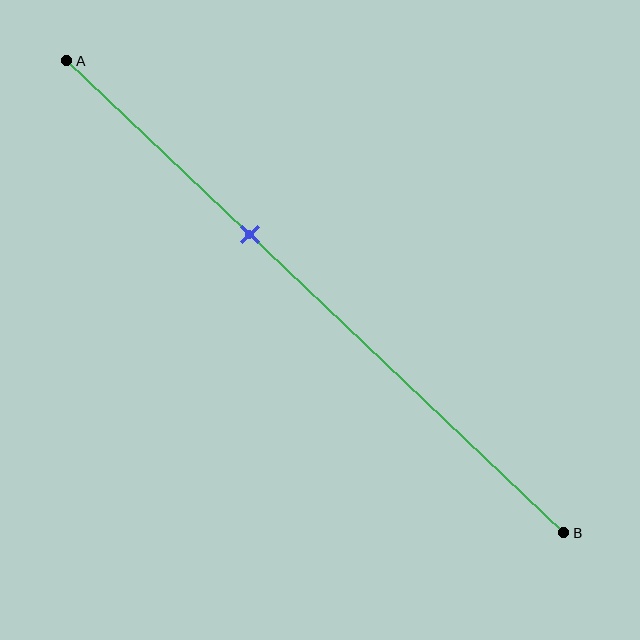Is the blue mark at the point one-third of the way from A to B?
No, the mark is at about 35% from A, not at the 33% one-third point.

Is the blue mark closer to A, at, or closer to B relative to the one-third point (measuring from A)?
The blue mark is closer to point B than the one-third point of segment AB.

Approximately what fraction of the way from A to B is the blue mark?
The blue mark is approximately 35% of the way from A to B.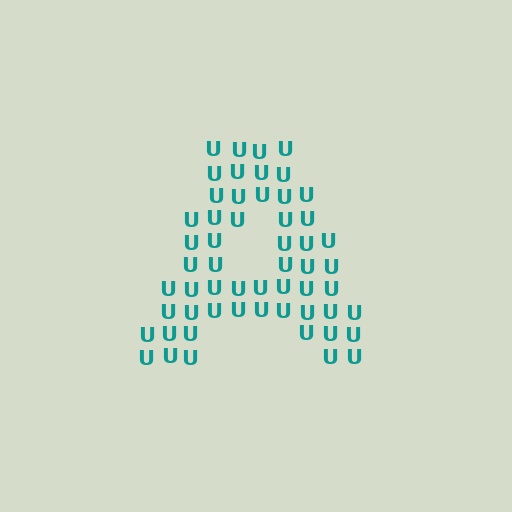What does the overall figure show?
The overall figure shows the letter A.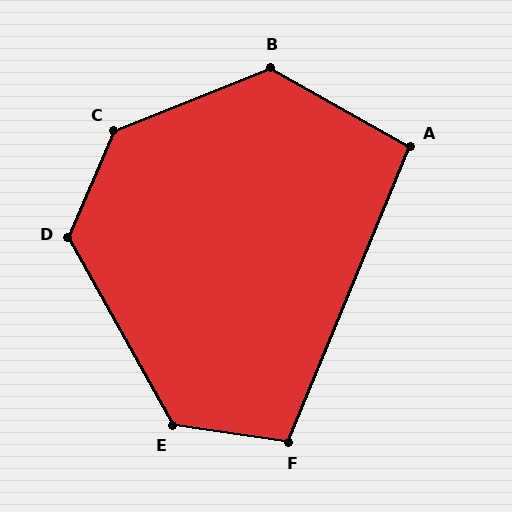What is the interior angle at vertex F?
Approximately 104 degrees (obtuse).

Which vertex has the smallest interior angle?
A, at approximately 97 degrees.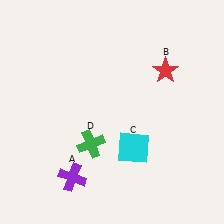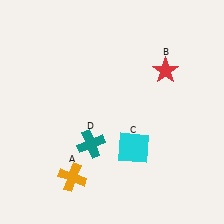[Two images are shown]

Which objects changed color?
A changed from purple to orange. D changed from green to teal.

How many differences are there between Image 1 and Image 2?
There are 2 differences between the two images.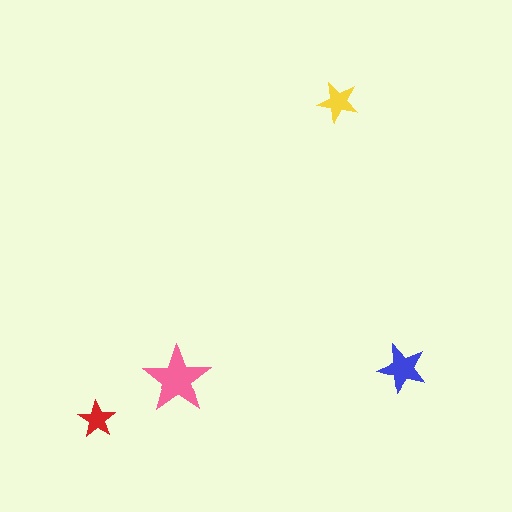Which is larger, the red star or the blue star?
The blue one.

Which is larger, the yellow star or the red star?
The yellow one.